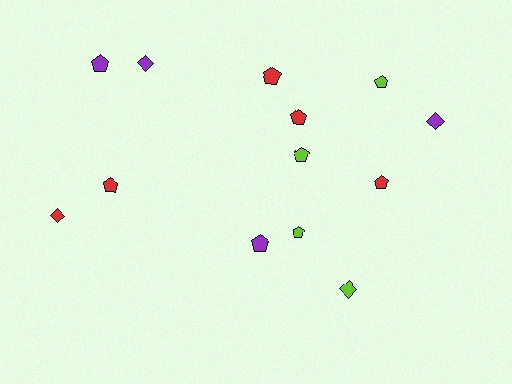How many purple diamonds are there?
There are 2 purple diamonds.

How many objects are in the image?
There are 13 objects.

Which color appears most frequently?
Red, with 5 objects.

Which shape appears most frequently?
Pentagon, with 9 objects.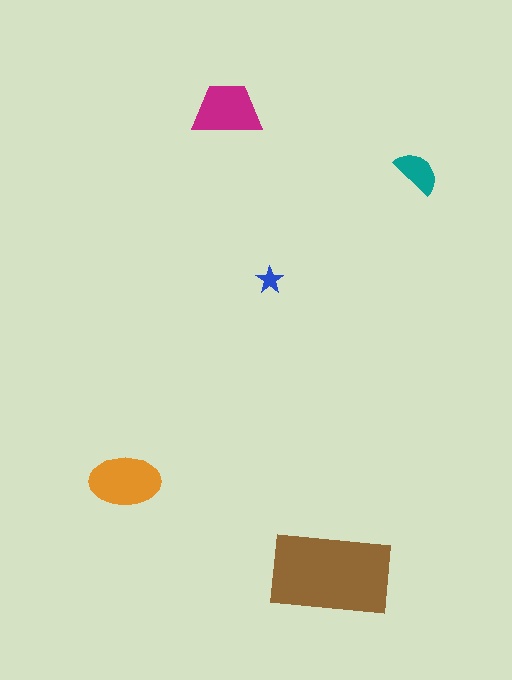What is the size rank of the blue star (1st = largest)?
5th.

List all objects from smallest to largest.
The blue star, the teal semicircle, the magenta trapezoid, the orange ellipse, the brown rectangle.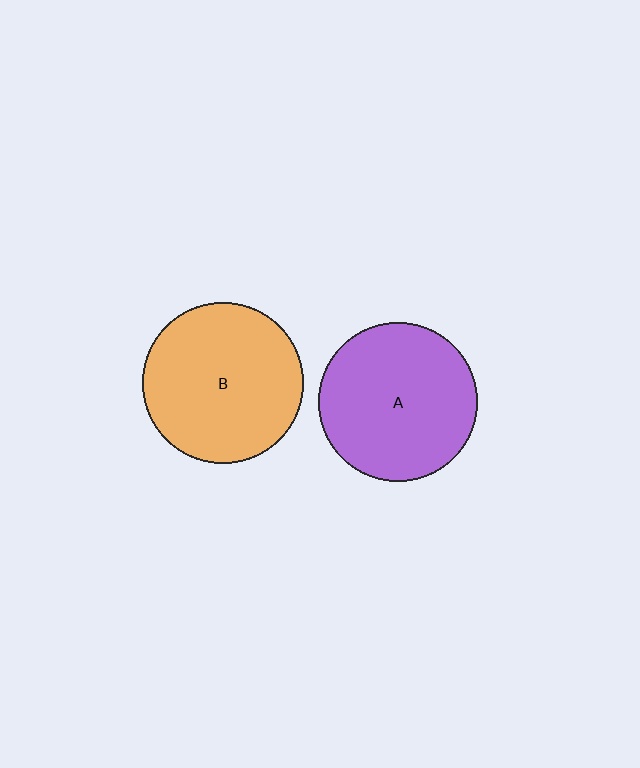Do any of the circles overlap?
No, none of the circles overlap.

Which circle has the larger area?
Circle B (orange).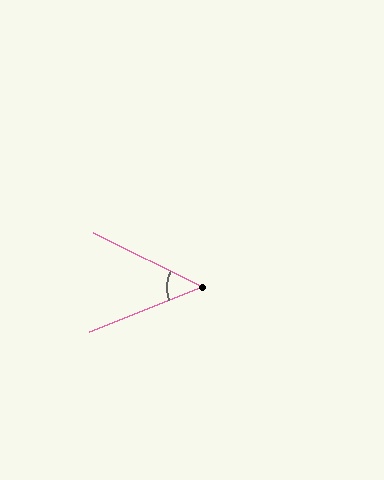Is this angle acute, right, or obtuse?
It is acute.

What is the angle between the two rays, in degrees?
Approximately 48 degrees.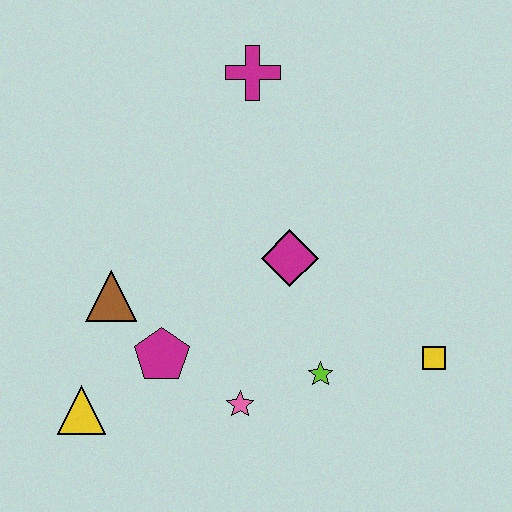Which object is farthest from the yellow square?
The yellow triangle is farthest from the yellow square.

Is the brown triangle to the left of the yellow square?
Yes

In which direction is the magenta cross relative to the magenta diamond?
The magenta cross is above the magenta diamond.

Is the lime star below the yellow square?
Yes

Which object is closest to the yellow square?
The lime star is closest to the yellow square.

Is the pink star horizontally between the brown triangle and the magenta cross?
Yes